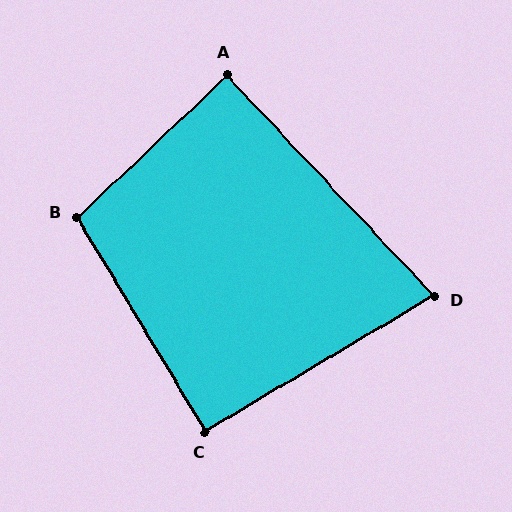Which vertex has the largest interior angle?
B, at approximately 103 degrees.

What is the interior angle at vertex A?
Approximately 90 degrees (approximately right).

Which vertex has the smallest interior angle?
D, at approximately 77 degrees.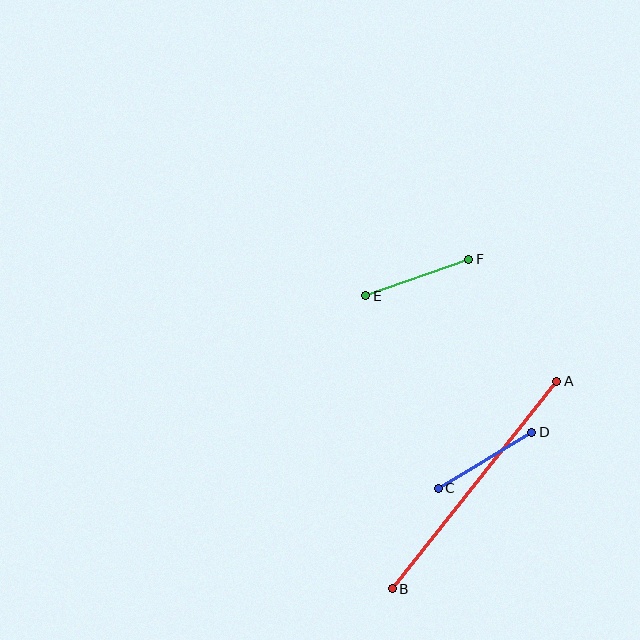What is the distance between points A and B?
The distance is approximately 265 pixels.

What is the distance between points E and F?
The distance is approximately 109 pixels.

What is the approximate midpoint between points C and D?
The midpoint is at approximately (485, 460) pixels.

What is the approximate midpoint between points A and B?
The midpoint is at approximately (475, 485) pixels.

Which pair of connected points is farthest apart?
Points A and B are farthest apart.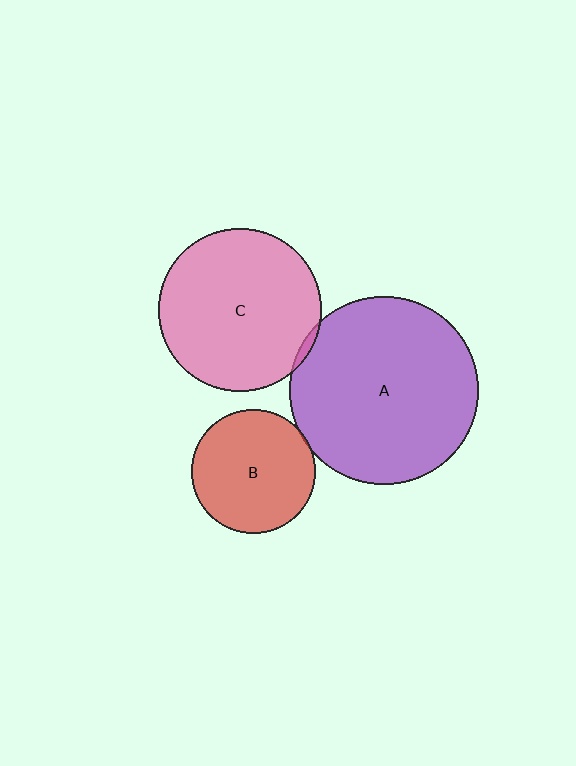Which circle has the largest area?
Circle A (purple).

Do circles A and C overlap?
Yes.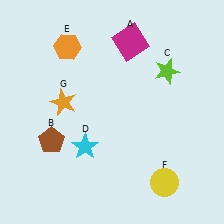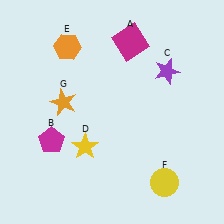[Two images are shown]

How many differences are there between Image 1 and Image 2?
There are 3 differences between the two images.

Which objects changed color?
B changed from brown to magenta. C changed from lime to purple. D changed from cyan to yellow.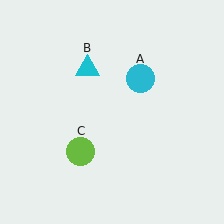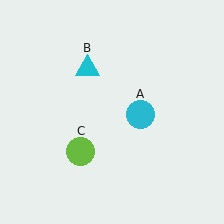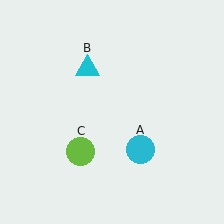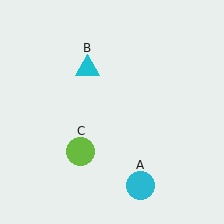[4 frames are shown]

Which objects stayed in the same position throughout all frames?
Cyan triangle (object B) and lime circle (object C) remained stationary.